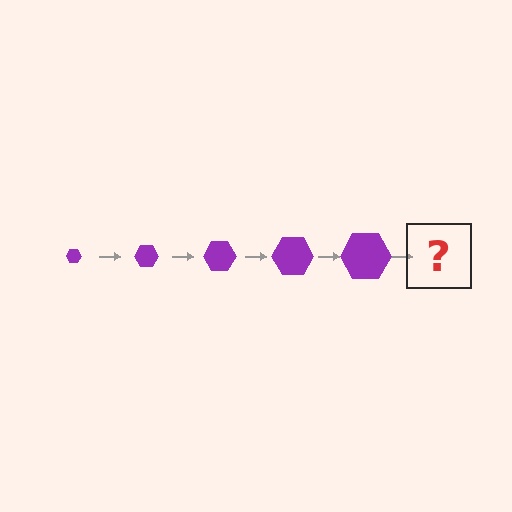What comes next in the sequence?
The next element should be a purple hexagon, larger than the previous one.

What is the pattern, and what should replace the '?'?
The pattern is that the hexagon gets progressively larger each step. The '?' should be a purple hexagon, larger than the previous one.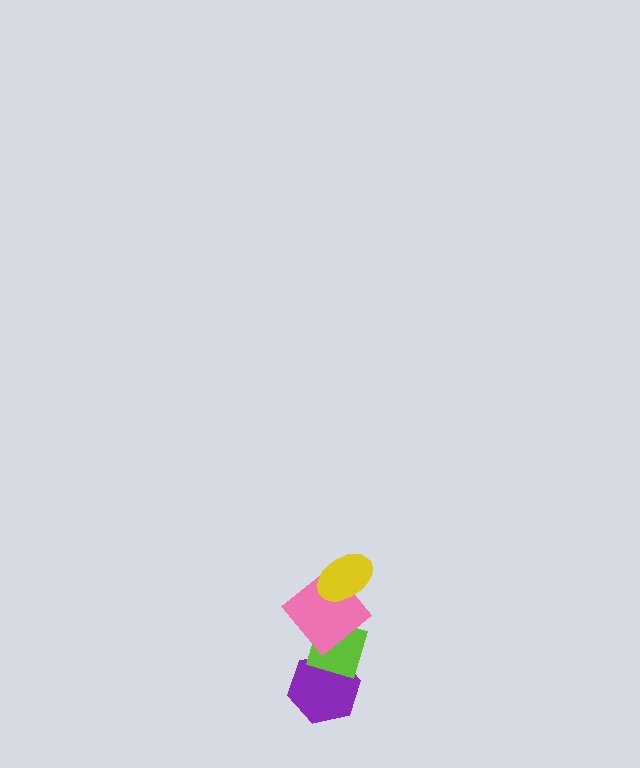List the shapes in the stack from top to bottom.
From top to bottom: the yellow ellipse, the pink diamond, the lime diamond, the purple hexagon.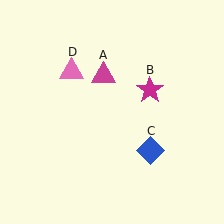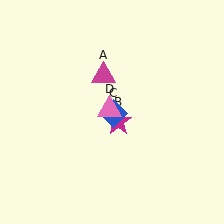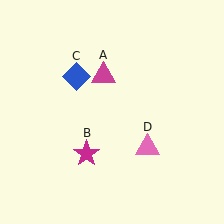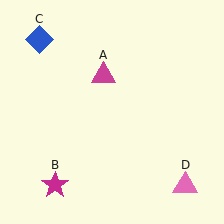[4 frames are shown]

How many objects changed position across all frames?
3 objects changed position: magenta star (object B), blue diamond (object C), pink triangle (object D).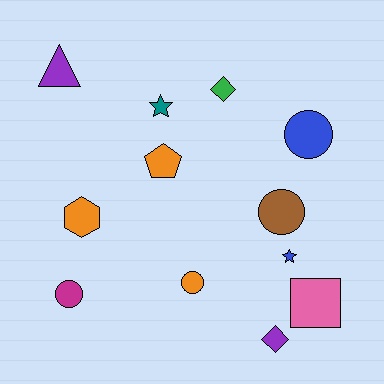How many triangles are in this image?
There is 1 triangle.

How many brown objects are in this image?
There is 1 brown object.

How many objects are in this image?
There are 12 objects.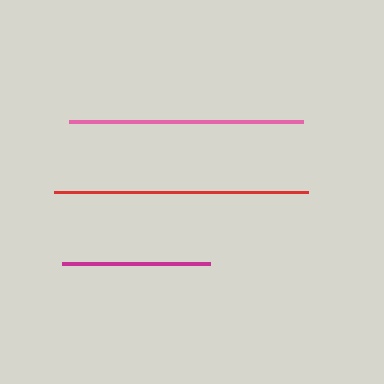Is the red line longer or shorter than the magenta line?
The red line is longer than the magenta line.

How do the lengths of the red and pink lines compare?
The red and pink lines are approximately the same length.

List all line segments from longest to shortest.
From longest to shortest: red, pink, magenta.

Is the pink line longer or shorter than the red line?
The red line is longer than the pink line.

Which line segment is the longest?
The red line is the longest at approximately 255 pixels.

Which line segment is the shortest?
The magenta line is the shortest at approximately 148 pixels.